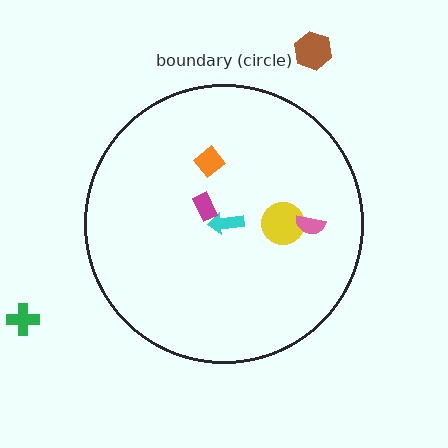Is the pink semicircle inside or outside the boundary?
Inside.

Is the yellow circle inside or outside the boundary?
Inside.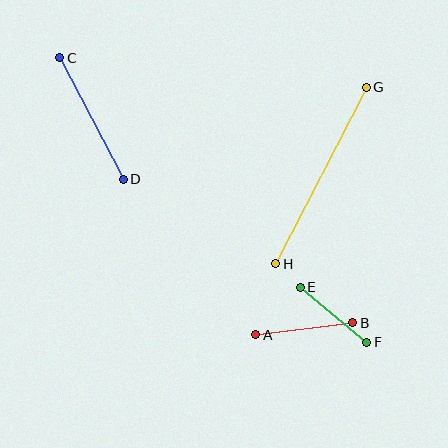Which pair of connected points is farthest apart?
Points G and H are farthest apart.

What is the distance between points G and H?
The distance is approximately 199 pixels.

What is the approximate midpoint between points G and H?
The midpoint is at approximately (321, 176) pixels.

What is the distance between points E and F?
The distance is approximately 87 pixels.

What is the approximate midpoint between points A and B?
The midpoint is at approximately (304, 329) pixels.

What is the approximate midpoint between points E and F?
The midpoint is at approximately (333, 315) pixels.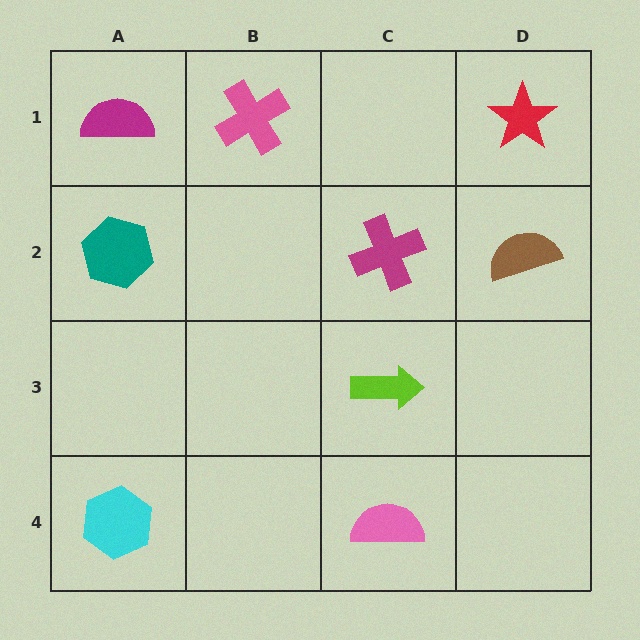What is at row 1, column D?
A red star.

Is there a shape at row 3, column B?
No, that cell is empty.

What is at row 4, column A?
A cyan hexagon.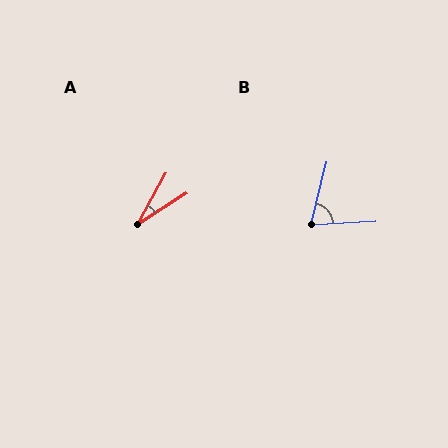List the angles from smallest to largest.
A (28°), B (73°).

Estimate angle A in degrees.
Approximately 28 degrees.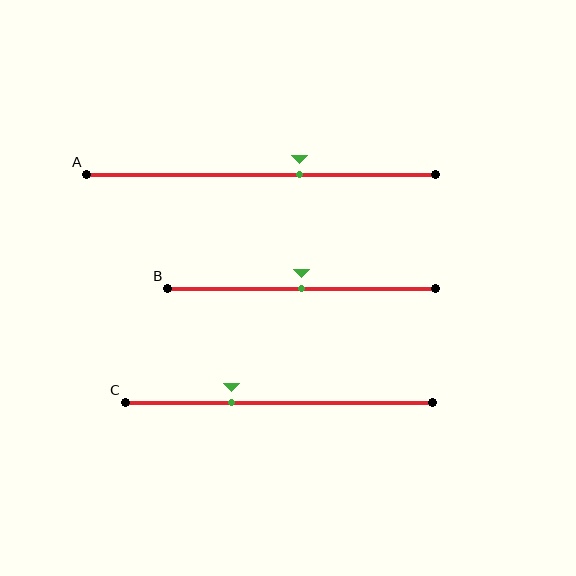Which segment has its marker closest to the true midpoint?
Segment B has its marker closest to the true midpoint.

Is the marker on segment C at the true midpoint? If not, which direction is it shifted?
No, the marker on segment C is shifted to the left by about 16% of the segment length.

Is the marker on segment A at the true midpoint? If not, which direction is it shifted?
No, the marker on segment A is shifted to the right by about 11% of the segment length.